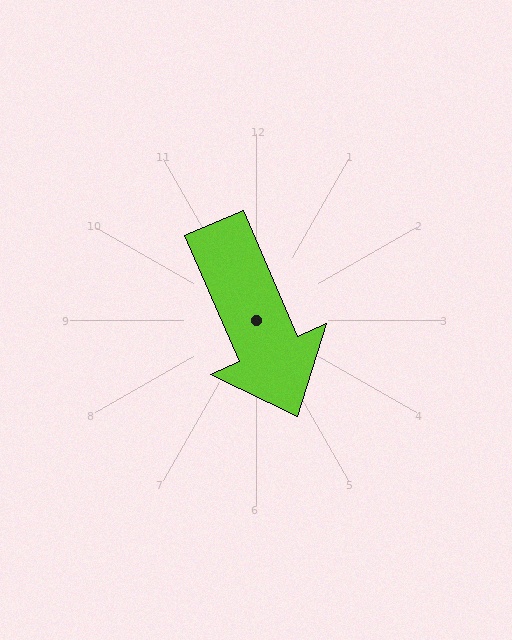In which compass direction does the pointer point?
Southeast.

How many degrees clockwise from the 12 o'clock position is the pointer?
Approximately 157 degrees.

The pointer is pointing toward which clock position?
Roughly 5 o'clock.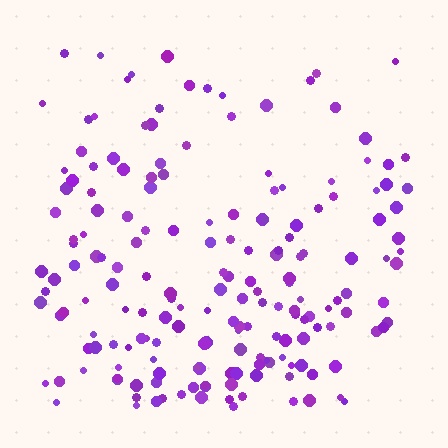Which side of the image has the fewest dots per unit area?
The top.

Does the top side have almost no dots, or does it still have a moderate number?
Still a moderate number, just noticeably fewer than the bottom.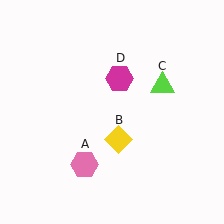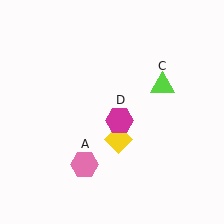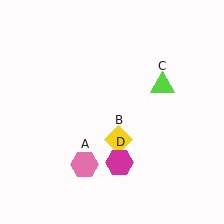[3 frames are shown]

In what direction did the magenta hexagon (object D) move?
The magenta hexagon (object D) moved down.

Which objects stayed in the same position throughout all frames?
Pink hexagon (object A) and yellow diamond (object B) and lime triangle (object C) remained stationary.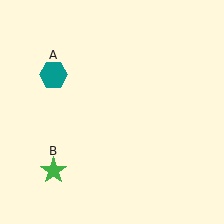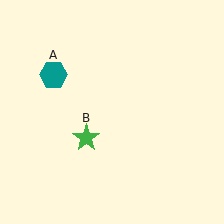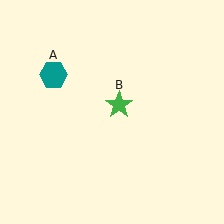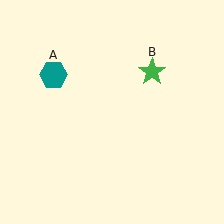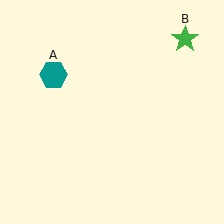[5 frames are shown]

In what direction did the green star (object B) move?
The green star (object B) moved up and to the right.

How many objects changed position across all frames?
1 object changed position: green star (object B).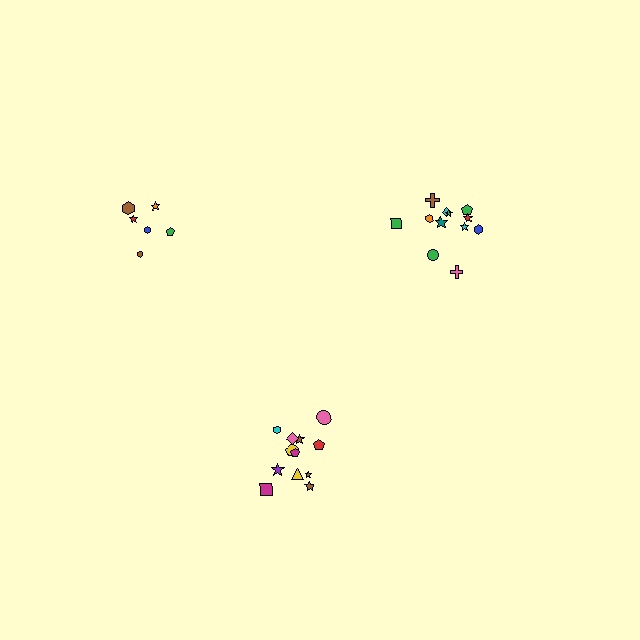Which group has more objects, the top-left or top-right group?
The top-right group.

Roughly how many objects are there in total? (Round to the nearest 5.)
Roughly 30 objects in total.